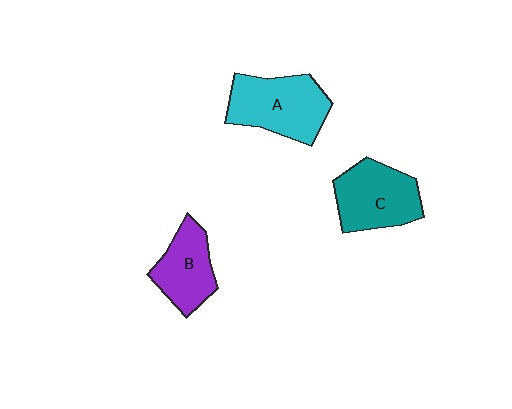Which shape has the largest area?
Shape A (cyan).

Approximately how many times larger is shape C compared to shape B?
Approximately 1.2 times.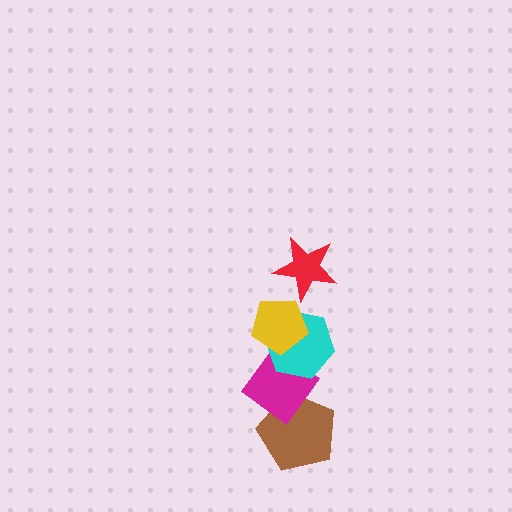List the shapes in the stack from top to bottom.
From top to bottom: the red star, the yellow pentagon, the cyan hexagon, the magenta diamond, the brown pentagon.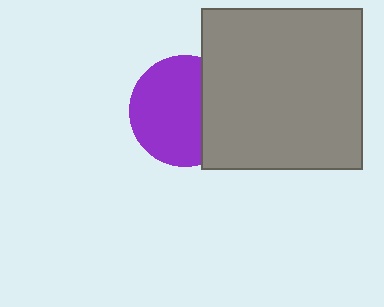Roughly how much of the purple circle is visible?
Most of it is visible (roughly 68%).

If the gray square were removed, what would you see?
You would see the complete purple circle.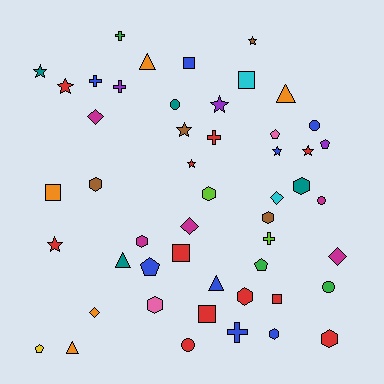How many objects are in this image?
There are 50 objects.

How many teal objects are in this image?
There are 4 teal objects.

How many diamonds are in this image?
There are 5 diamonds.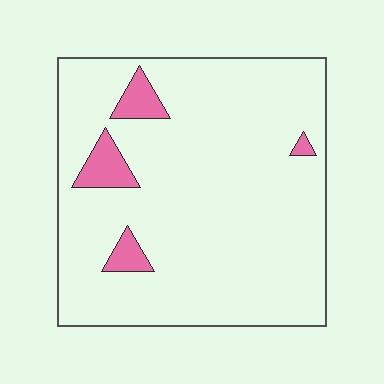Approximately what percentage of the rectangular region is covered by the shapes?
Approximately 10%.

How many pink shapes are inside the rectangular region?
4.